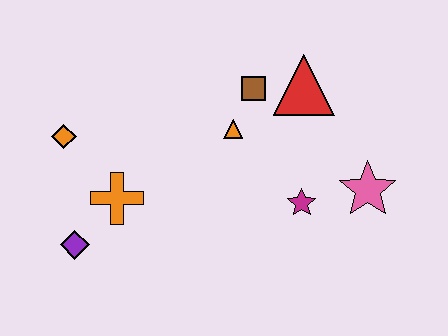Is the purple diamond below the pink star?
Yes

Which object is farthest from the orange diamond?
The pink star is farthest from the orange diamond.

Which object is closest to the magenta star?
The pink star is closest to the magenta star.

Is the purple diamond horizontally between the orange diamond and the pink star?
Yes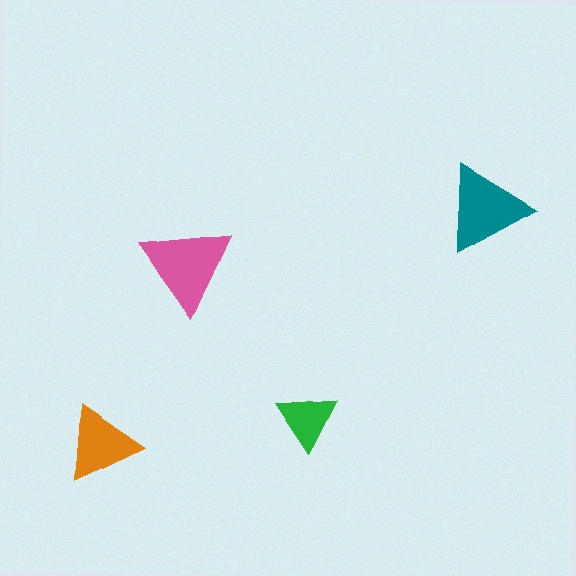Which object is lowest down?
The orange triangle is bottommost.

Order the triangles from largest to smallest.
the pink one, the teal one, the orange one, the green one.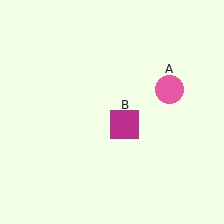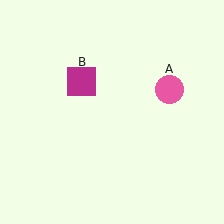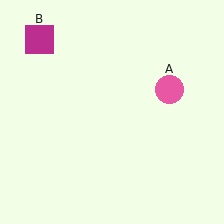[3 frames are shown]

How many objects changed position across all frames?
1 object changed position: magenta square (object B).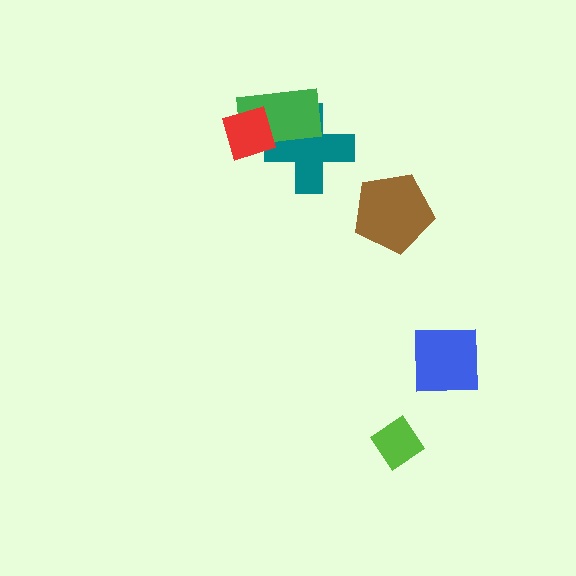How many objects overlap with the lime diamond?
0 objects overlap with the lime diamond.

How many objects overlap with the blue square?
0 objects overlap with the blue square.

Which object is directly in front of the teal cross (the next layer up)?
The green rectangle is directly in front of the teal cross.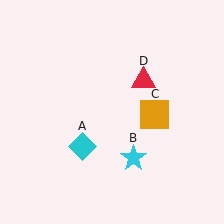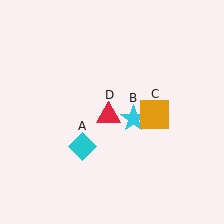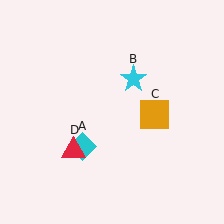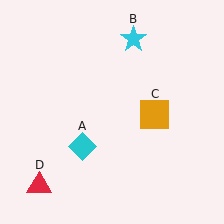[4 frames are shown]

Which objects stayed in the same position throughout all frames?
Cyan diamond (object A) and orange square (object C) remained stationary.